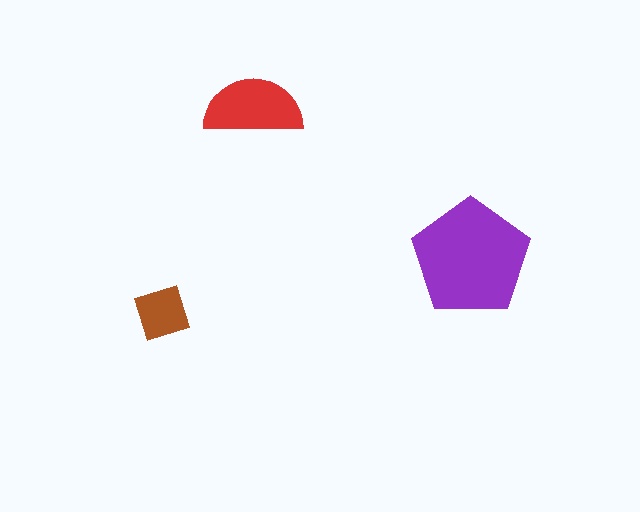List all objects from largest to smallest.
The purple pentagon, the red semicircle, the brown square.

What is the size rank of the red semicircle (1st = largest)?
2nd.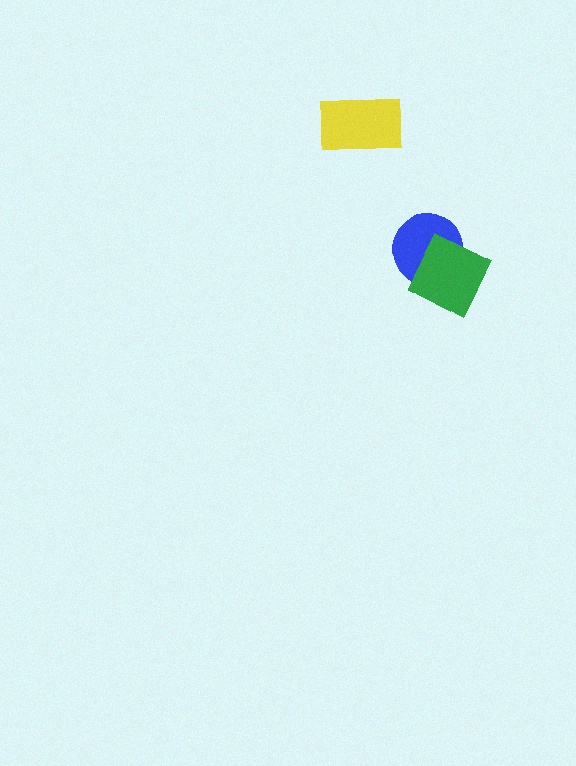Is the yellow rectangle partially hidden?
No, no other shape covers it.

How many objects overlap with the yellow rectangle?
0 objects overlap with the yellow rectangle.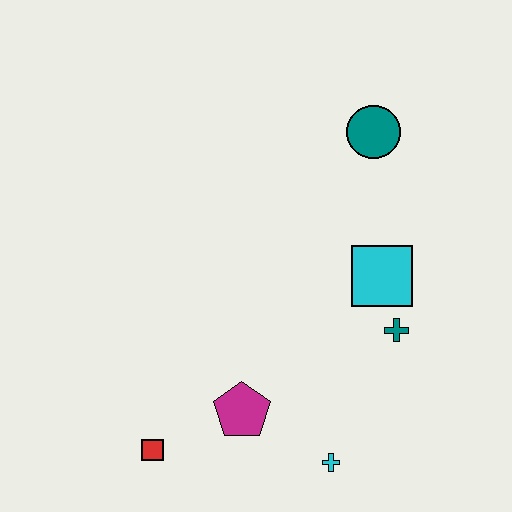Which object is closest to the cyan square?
The teal cross is closest to the cyan square.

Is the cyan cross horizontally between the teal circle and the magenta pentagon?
Yes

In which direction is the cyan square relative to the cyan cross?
The cyan square is above the cyan cross.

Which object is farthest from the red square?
The teal circle is farthest from the red square.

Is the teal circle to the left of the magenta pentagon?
No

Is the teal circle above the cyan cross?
Yes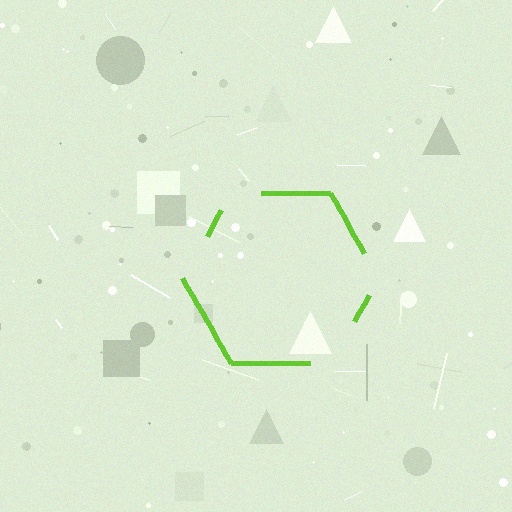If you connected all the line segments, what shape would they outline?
They would outline a hexagon.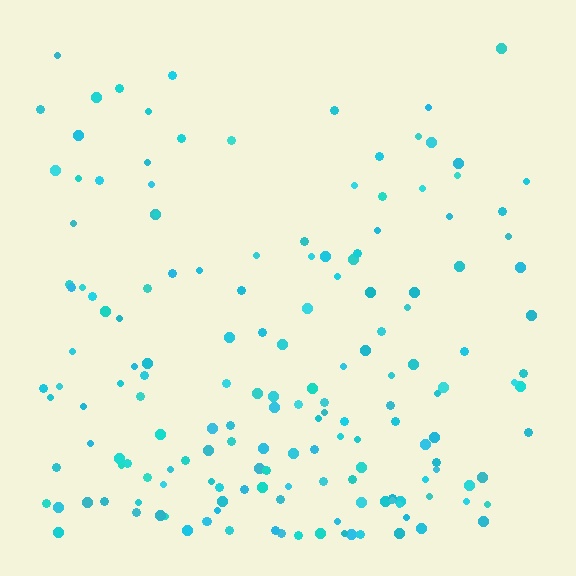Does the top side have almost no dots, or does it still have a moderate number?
Still a moderate number, just noticeably fewer than the bottom.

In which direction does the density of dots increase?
From top to bottom, with the bottom side densest.